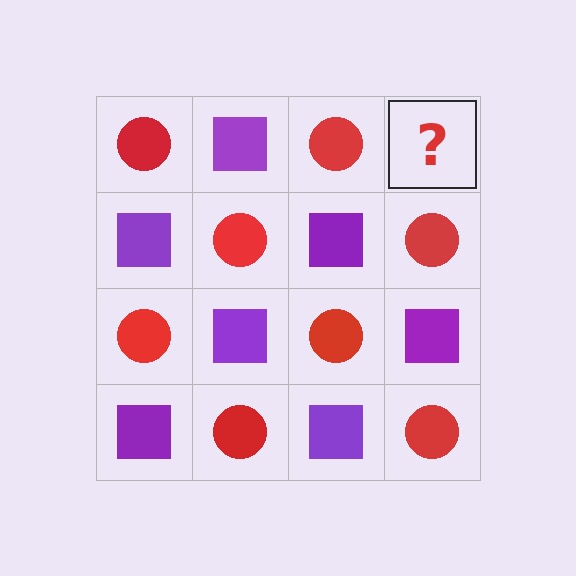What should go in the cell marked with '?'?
The missing cell should contain a purple square.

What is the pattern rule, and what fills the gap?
The rule is that it alternates red circle and purple square in a checkerboard pattern. The gap should be filled with a purple square.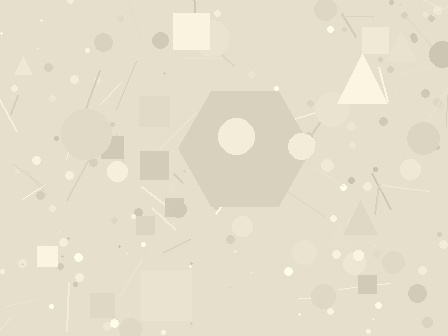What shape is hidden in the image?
A hexagon is hidden in the image.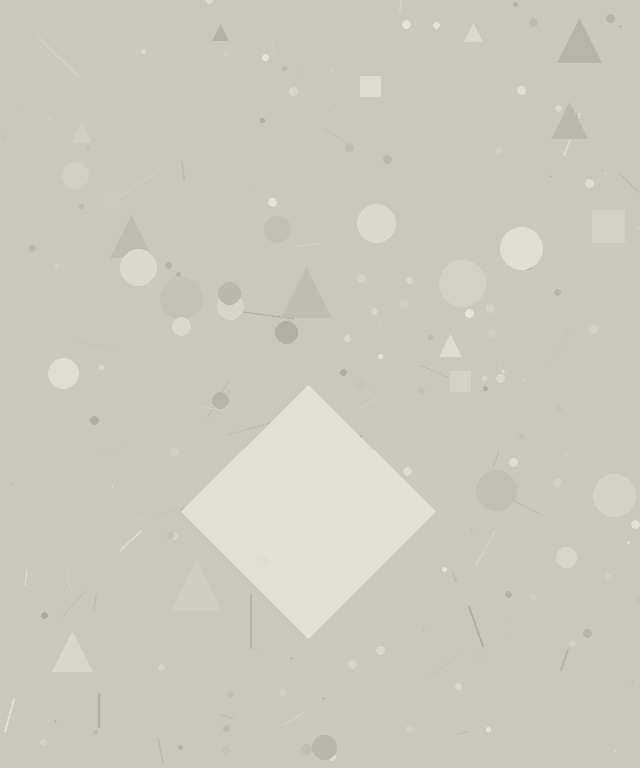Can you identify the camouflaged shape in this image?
The camouflaged shape is a diamond.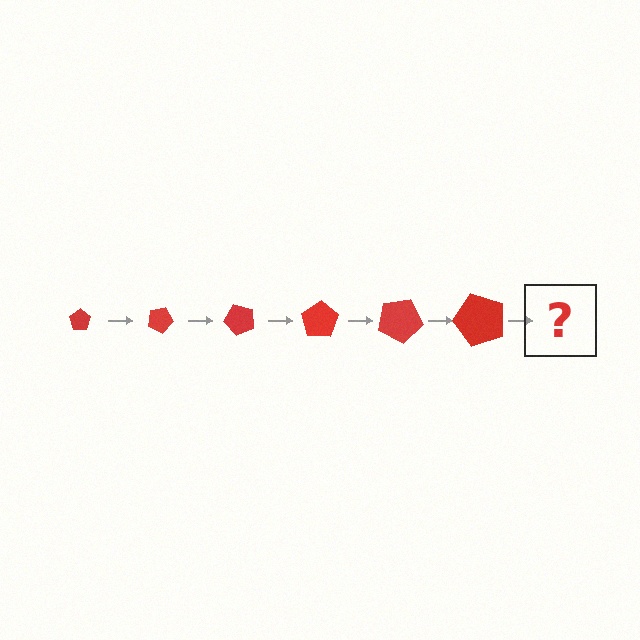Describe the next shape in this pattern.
It should be a pentagon, larger than the previous one and rotated 150 degrees from the start.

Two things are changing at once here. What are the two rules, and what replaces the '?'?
The two rules are that the pentagon grows larger each step and it rotates 25 degrees each step. The '?' should be a pentagon, larger than the previous one and rotated 150 degrees from the start.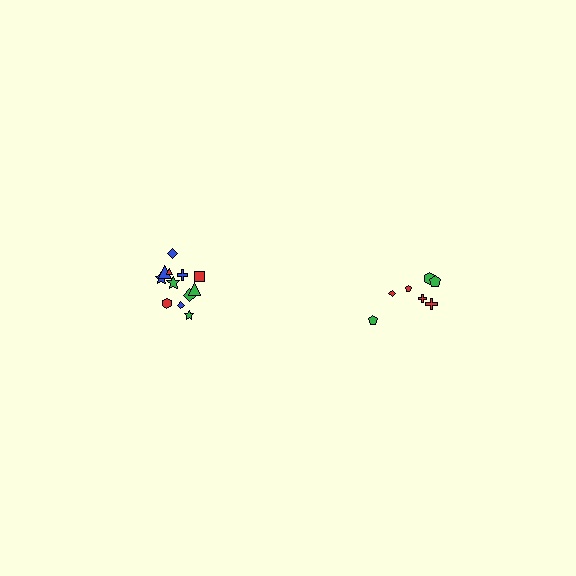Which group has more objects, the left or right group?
The left group.